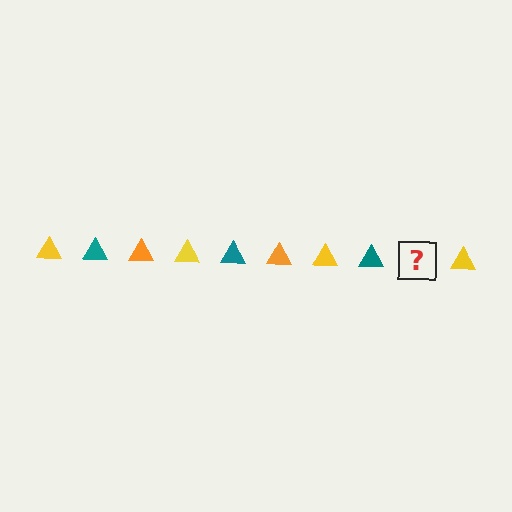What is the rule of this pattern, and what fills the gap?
The rule is that the pattern cycles through yellow, teal, orange triangles. The gap should be filled with an orange triangle.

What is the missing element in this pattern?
The missing element is an orange triangle.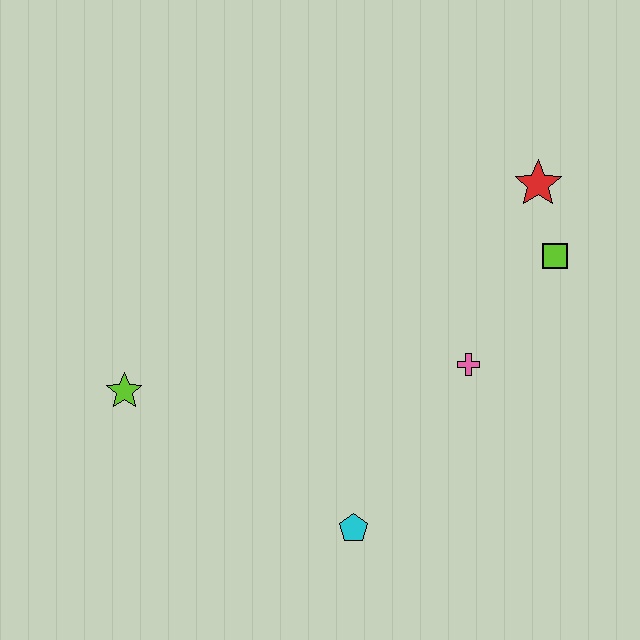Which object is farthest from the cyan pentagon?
The red star is farthest from the cyan pentagon.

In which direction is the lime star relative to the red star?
The lime star is to the left of the red star.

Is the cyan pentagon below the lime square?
Yes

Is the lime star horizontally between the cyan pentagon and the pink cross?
No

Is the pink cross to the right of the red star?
No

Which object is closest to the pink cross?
The lime square is closest to the pink cross.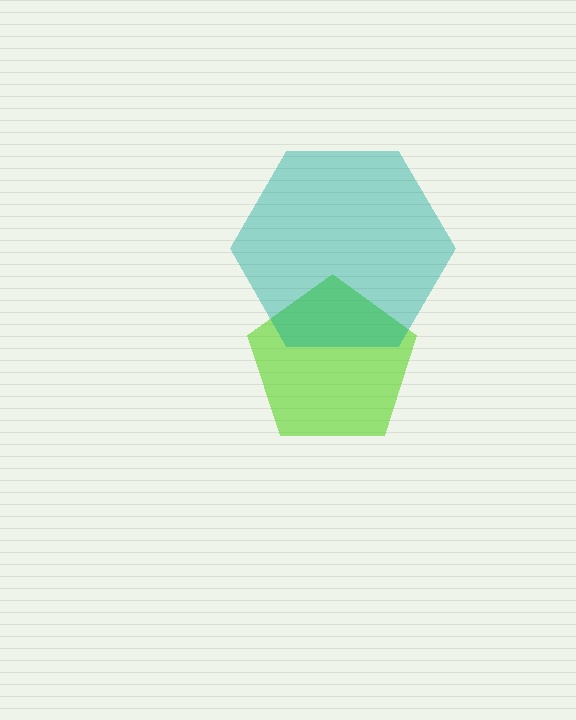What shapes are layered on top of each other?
The layered shapes are: a lime pentagon, a teal hexagon.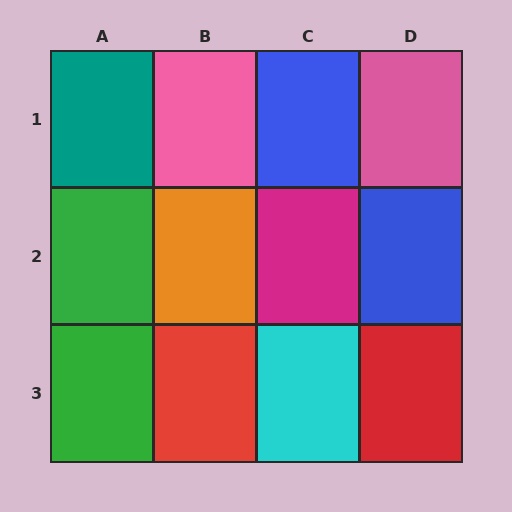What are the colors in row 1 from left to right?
Teal, pink, blue, pink.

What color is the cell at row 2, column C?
Magenta.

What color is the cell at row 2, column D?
Blue.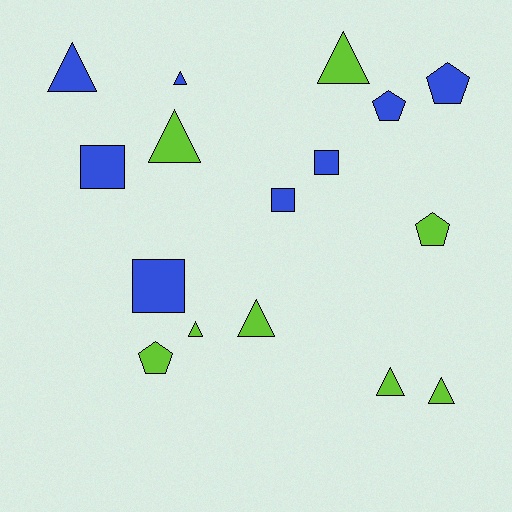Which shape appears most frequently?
Triangle, with 8 objects.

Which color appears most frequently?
Blue, with 8 objects.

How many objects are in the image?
There are 16 objects.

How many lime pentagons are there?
There are 2 lime pentagons.